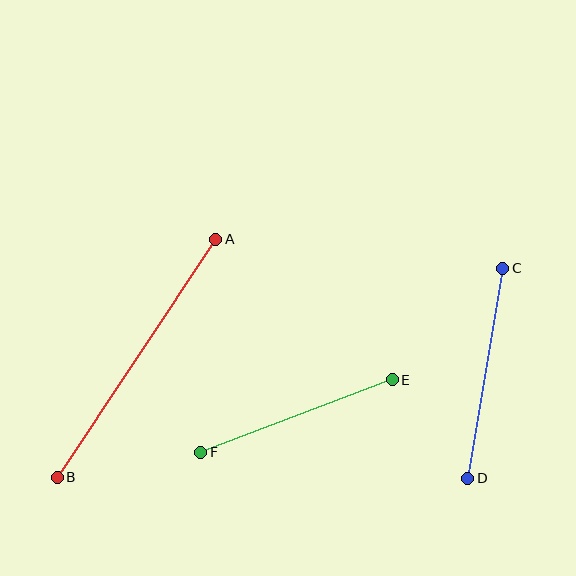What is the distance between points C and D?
The distance is approximately 213 pixels.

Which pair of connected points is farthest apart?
Points A and B are farthest apart.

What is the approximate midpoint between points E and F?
The midpoint is at approximately (296, 416) pixels.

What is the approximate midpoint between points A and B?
The midpoint is at approximately (137, 358) pixels.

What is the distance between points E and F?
The distance is approximately 205 pixels.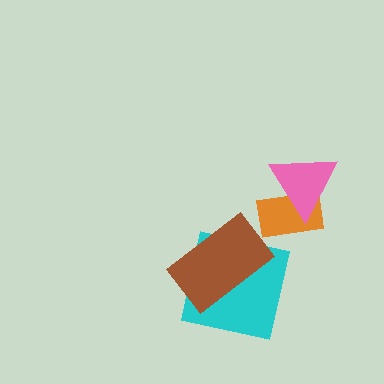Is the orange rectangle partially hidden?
Yes, it is partially covered by another shape.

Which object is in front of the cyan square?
The brown rectangle is in front of the cyan square.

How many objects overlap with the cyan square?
1 object overlaps with the cyan square.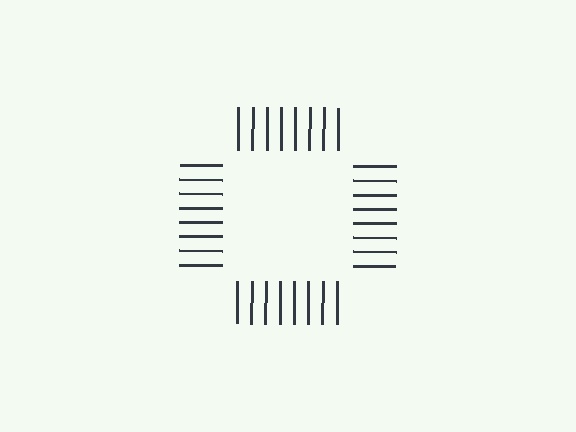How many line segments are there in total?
32 — 8 along each of the 4 edges.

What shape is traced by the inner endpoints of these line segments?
An illusory square — the line segments terminate on its edges but no continuous stroke is drawn.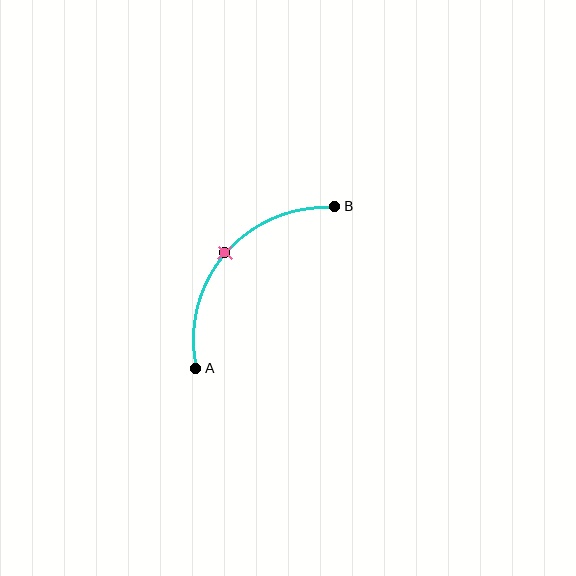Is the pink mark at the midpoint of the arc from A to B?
Yes. The pink mark lies on the arc at equal arc-length from both A and B — it is the arc midpoint.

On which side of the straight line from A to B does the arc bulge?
The arc bulges above and to the left of the straight line connecting A and B.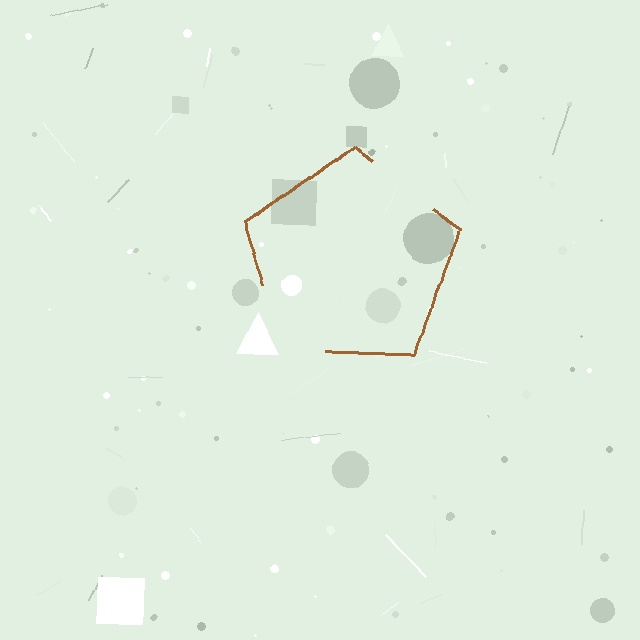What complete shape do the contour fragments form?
The contour fragments form a pentagon.